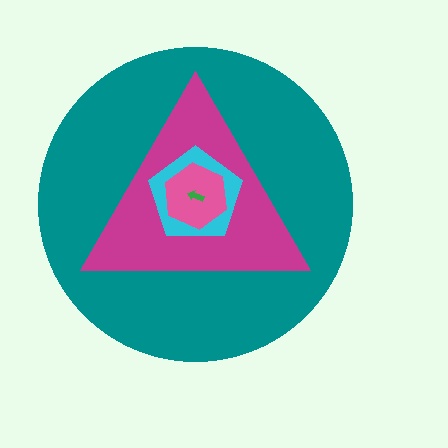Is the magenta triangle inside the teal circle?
Yes.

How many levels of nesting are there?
5.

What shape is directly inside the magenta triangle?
The cyan pentagon.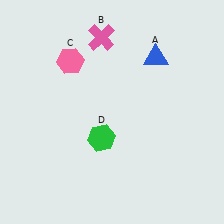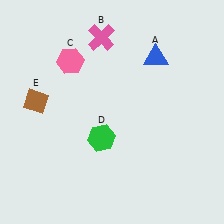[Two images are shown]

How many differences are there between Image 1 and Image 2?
There is 1 difference between the two images.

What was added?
A brown diamond (E) was added in Image 2.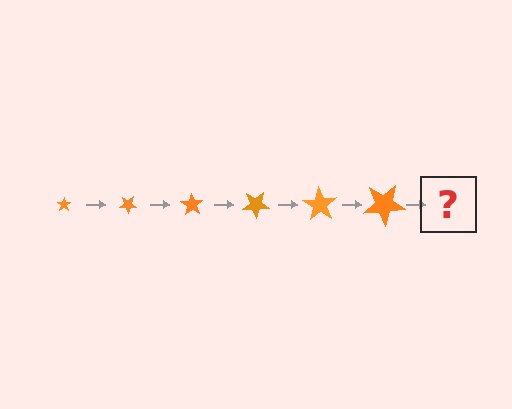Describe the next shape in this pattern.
It should be a star, larger than the previous one and rotated 210 degrees from the start.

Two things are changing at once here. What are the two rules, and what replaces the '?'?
The two rules are that the star grows larger each step and it rotates 35 degrees each step. The '?' should be a star, larger than the previous one and rotated 210 degrees from the start.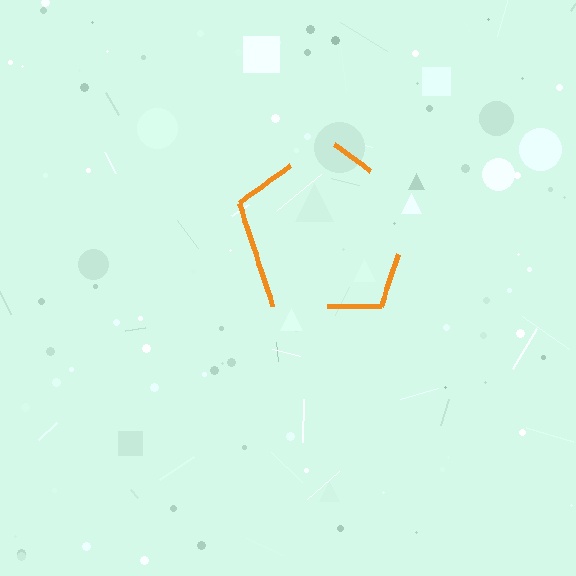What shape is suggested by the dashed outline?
The dashed outline suggests a pentagon.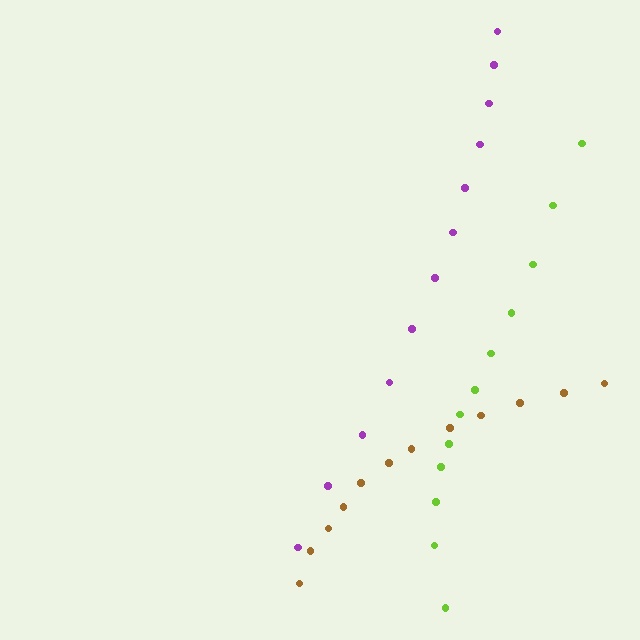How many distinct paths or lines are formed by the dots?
There are 3 distinct paths.